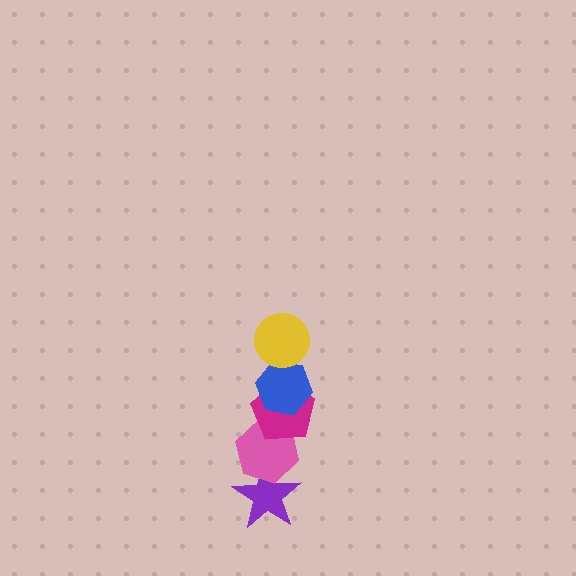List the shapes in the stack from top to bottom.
From top to bottom: the yellow circle, the blue hexagon, the magenta pentagon, the pink hexagon, the purple star.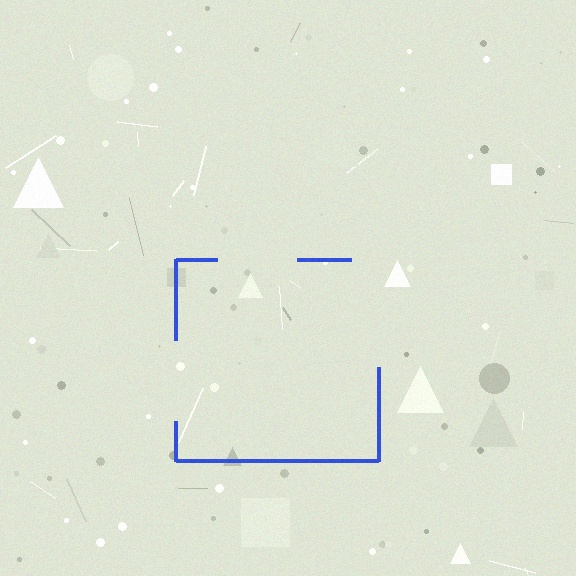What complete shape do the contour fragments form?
The contour fragments form a square.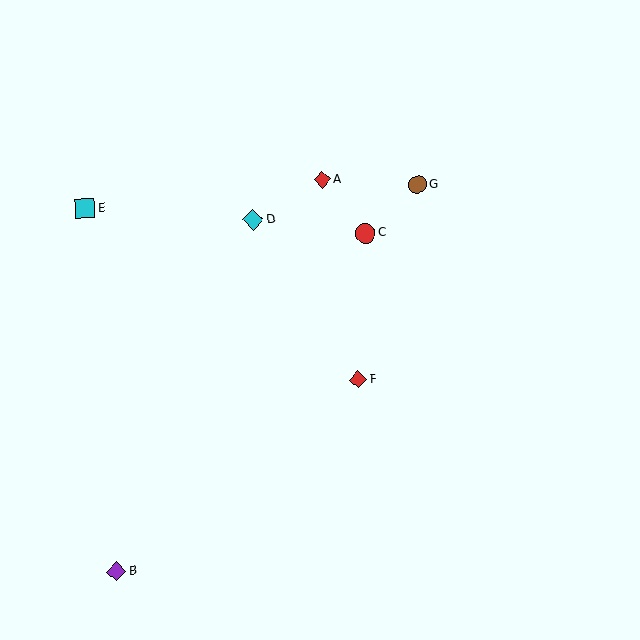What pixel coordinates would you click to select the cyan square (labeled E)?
Click at (85, 208) to select the cyan square E.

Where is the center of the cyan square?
The center of the cyan square is at (85, 208).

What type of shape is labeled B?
Shape B is a purple diamond.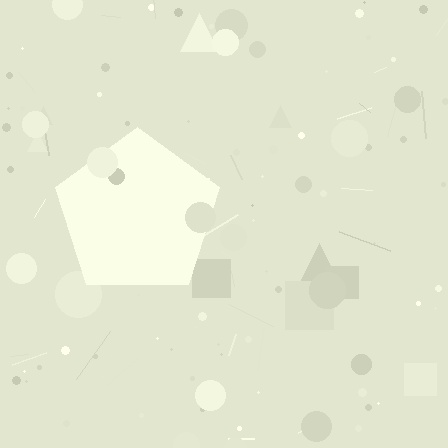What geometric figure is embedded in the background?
A pentagon is embedded in the background.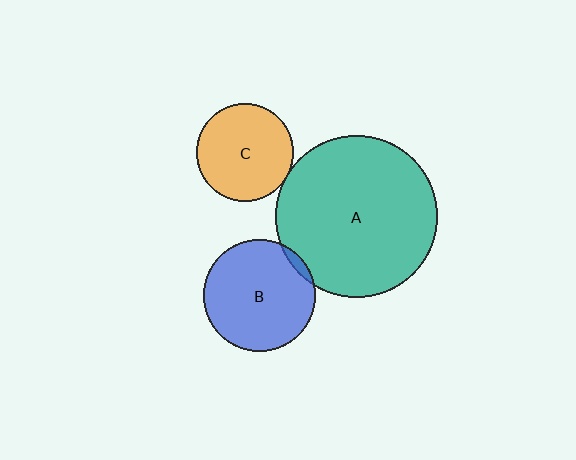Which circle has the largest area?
Circle A (teal).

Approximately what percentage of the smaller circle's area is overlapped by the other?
Approximately 5%.